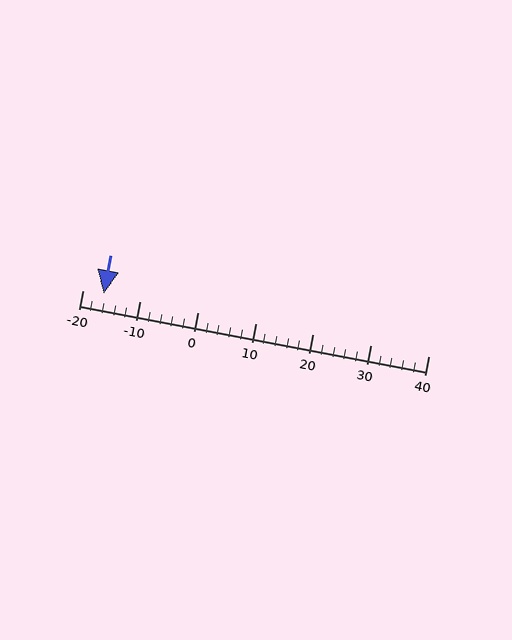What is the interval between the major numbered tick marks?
The major tick marks are spaced 10 units apart.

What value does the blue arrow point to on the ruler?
The blue arrow points to approximately -16.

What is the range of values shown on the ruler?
The ruler shows values from -20 to 40.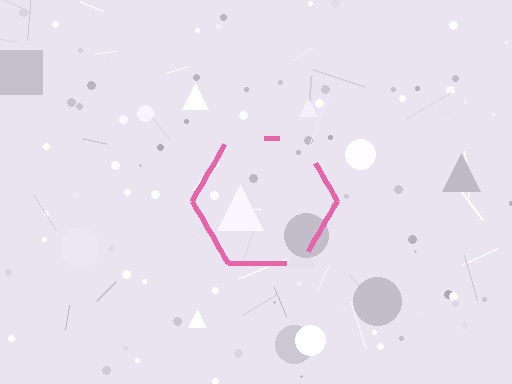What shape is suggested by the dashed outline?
The dashed outline suggests a hexagon.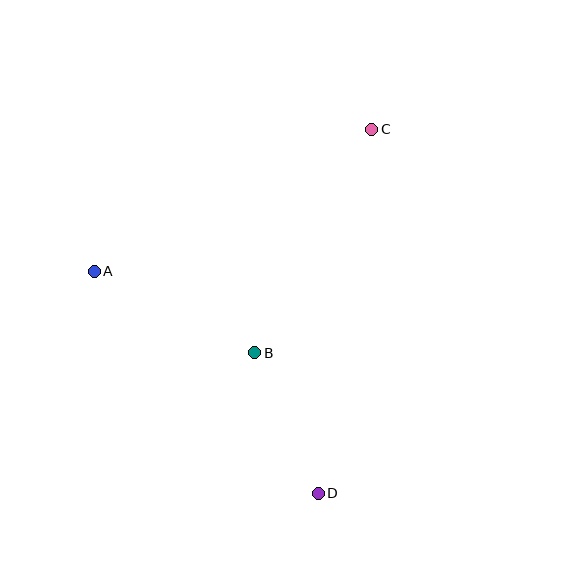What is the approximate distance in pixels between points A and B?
The distance between A and B is approximately 180 pixels.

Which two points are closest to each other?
Points B and D are closest to each other.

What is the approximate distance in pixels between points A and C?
The distance between A and C is approximately 312 pixels.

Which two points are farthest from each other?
Points C and D are farthest from each other.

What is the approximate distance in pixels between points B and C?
The distance between B and C is approximately 252 pixels.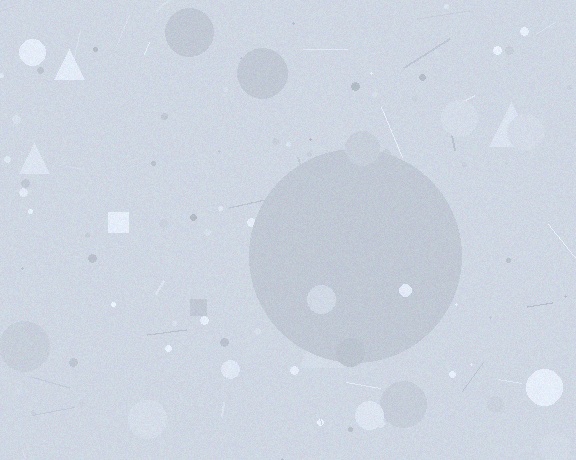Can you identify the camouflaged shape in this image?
The camouflaged shape is a circle.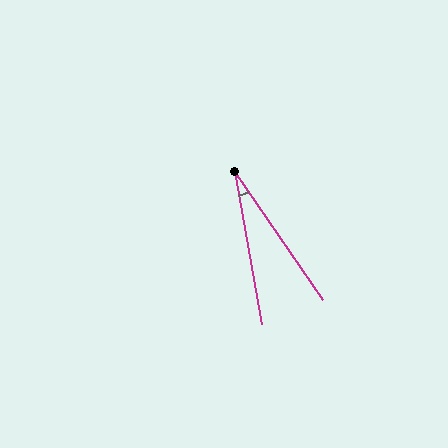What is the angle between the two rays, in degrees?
Approximately 25 degrees.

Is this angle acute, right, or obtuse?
It is acute.